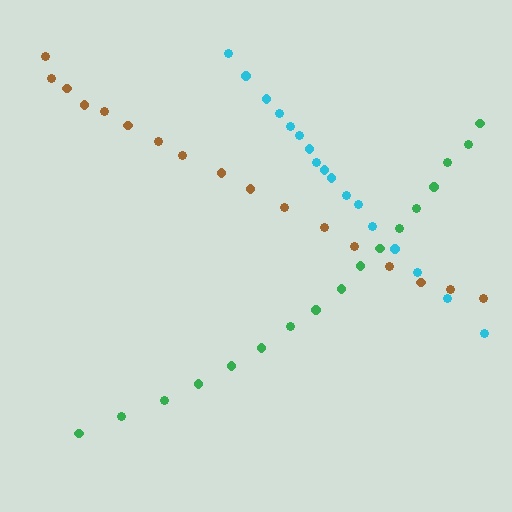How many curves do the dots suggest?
There are 3 distinct paths.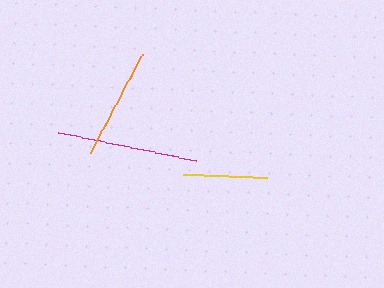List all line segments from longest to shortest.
From longest to shortest: magenta, orange, yellow.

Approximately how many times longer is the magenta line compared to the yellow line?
The magenta line is approximately 1.7 times the length of the yellow line.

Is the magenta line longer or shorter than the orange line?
The magenta line is longer than the orange line.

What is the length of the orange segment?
The orange segment is approximately 112 pixels long.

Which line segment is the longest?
The magenta line is the longest at approximately 141 pixels.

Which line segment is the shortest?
The yellow line is the shortest at approximately 84 pixels.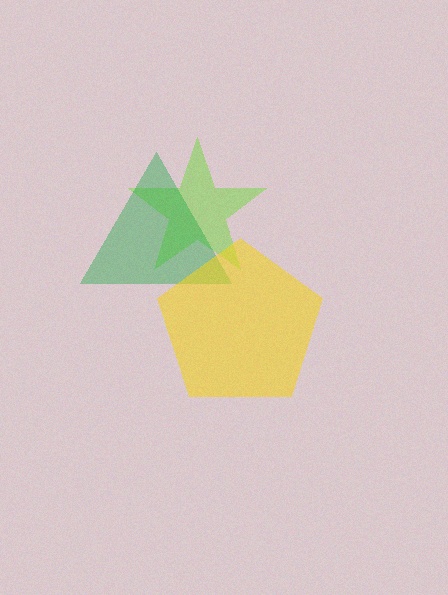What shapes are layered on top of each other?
The layered shapes are: a lime star, a green triangle, a yellow pentagon.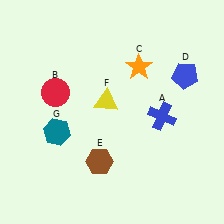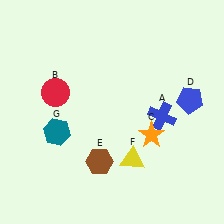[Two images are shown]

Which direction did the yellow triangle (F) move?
The yellow triangle (F) moved down.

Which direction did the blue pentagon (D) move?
The blue pentagon (D) moved down.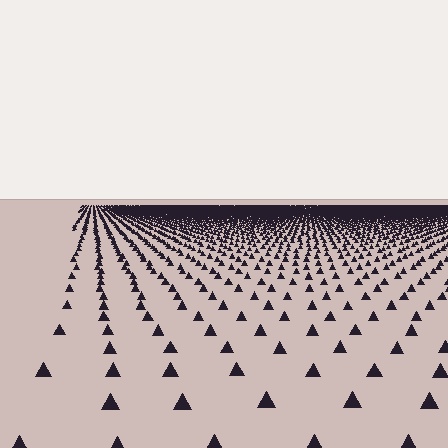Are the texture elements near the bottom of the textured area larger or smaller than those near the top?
Larger. Near the bottom, elements are closer to the viewer and appear at a bigger on-screen size.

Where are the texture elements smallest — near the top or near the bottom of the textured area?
Near the top.